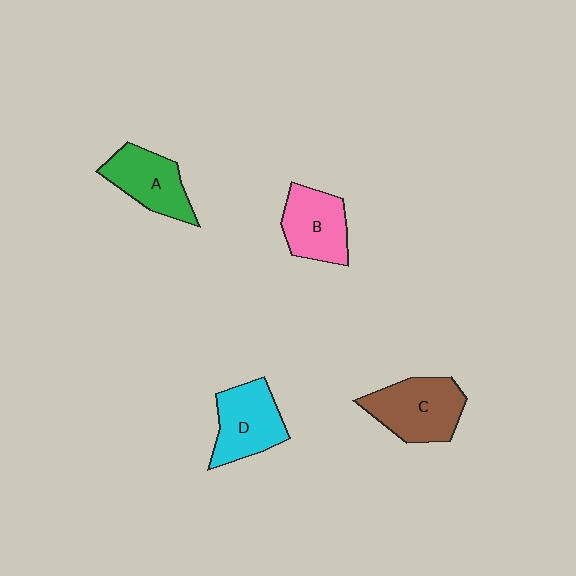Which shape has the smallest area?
Shape A (green).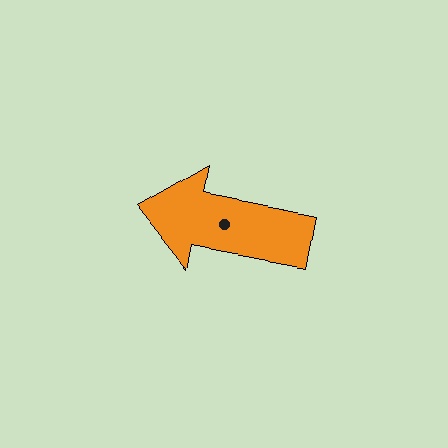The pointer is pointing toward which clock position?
Roughly 9 o'clock.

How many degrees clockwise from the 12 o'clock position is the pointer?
Approximately 281 degrees.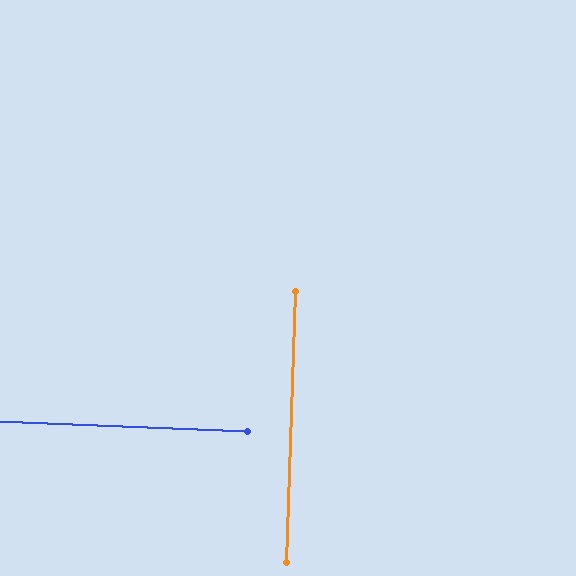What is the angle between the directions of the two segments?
Approximately 90 degrees.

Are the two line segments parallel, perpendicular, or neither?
Perpendicular — they meet at approximately 90°.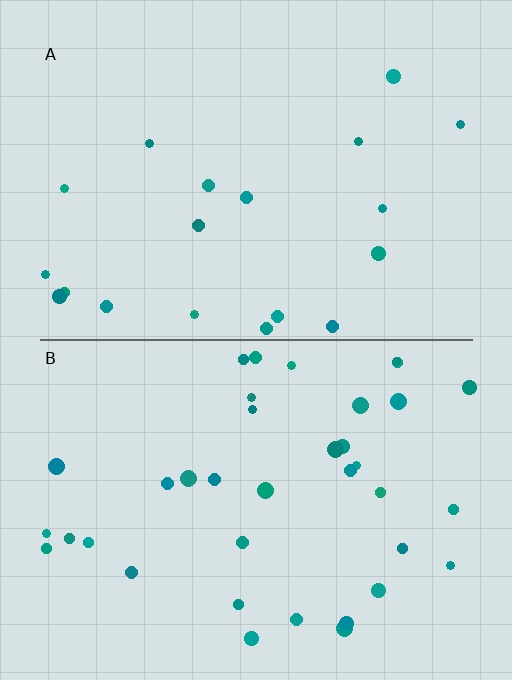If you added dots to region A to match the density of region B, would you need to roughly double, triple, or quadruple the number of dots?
Approximately double.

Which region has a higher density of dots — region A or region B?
B (the bottom).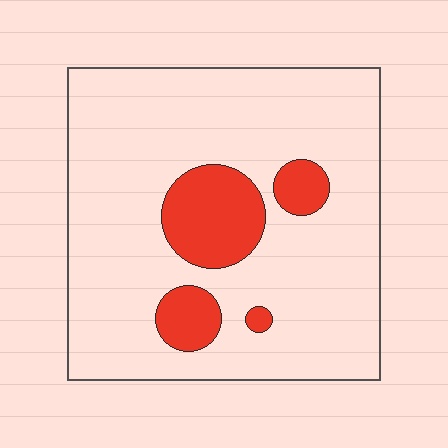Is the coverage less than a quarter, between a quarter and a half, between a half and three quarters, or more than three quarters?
Less than a quarter.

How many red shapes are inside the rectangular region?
4.